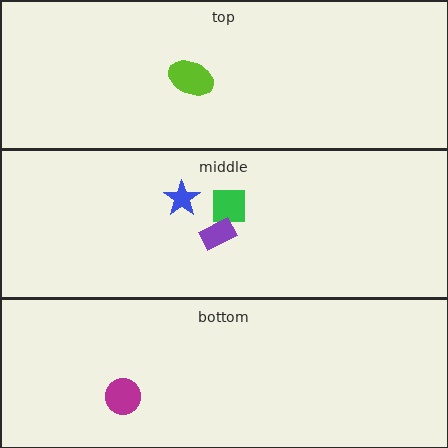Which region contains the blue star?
The middle region.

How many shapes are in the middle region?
3.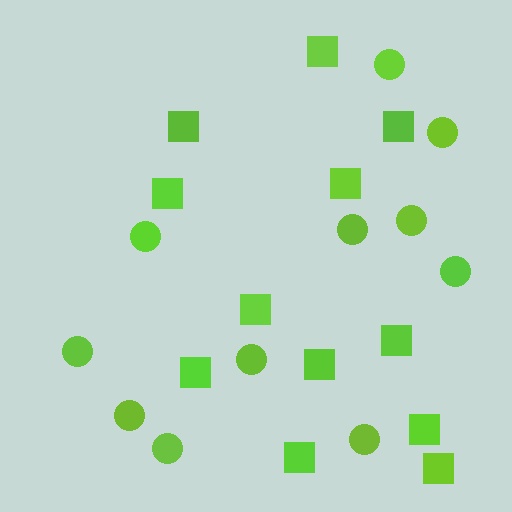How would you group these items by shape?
There are 2 groups: one group of circles (11) and one group of squares (12).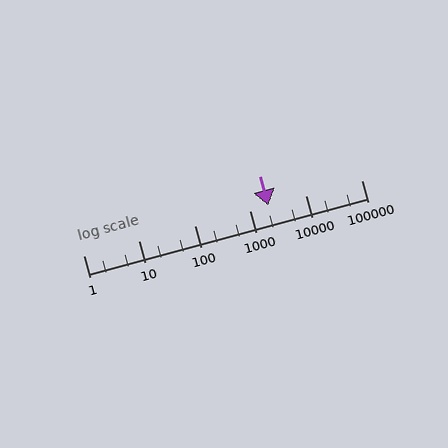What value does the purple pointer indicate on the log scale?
The pointer indicates approximately 2100.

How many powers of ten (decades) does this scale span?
The scale spans 5 decades, from 1 to 100000.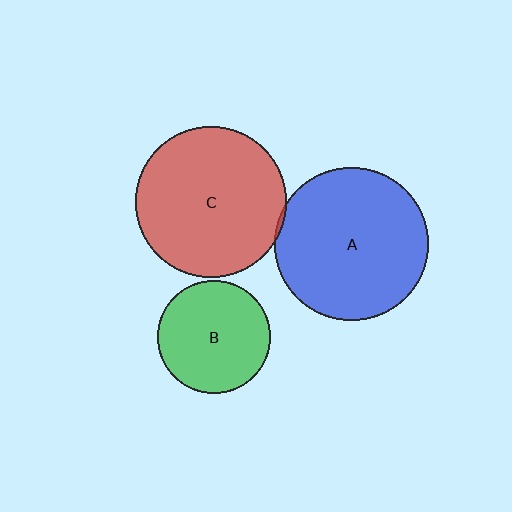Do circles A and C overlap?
Yes.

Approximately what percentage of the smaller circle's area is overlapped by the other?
Approximately 5%.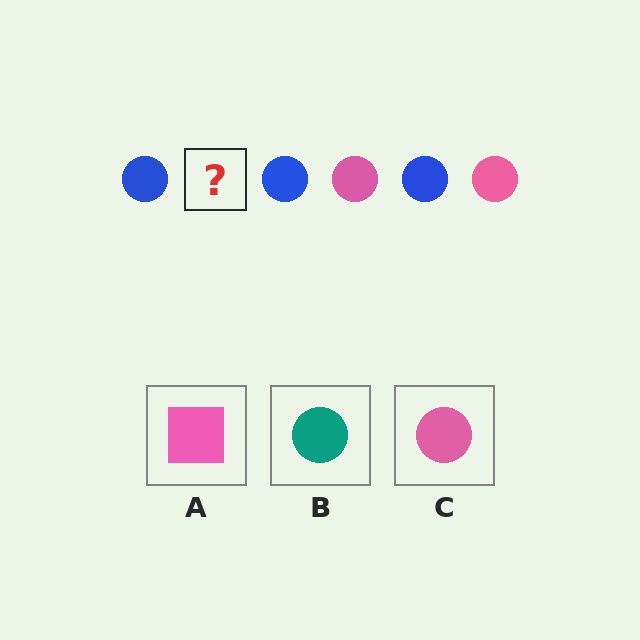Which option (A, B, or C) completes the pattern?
C.